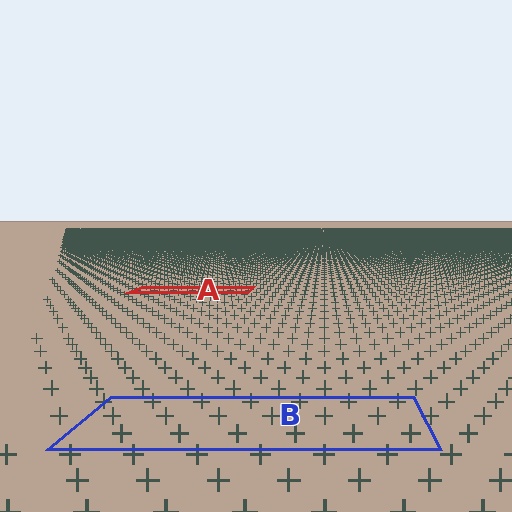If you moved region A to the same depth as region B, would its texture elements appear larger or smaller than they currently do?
They would appear larger. At a closer depth, the same texture elements are projected at a bigger on-screen size.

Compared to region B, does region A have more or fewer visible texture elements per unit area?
Region A has more texture elements per unit area — they are packed more densely because it is farther away.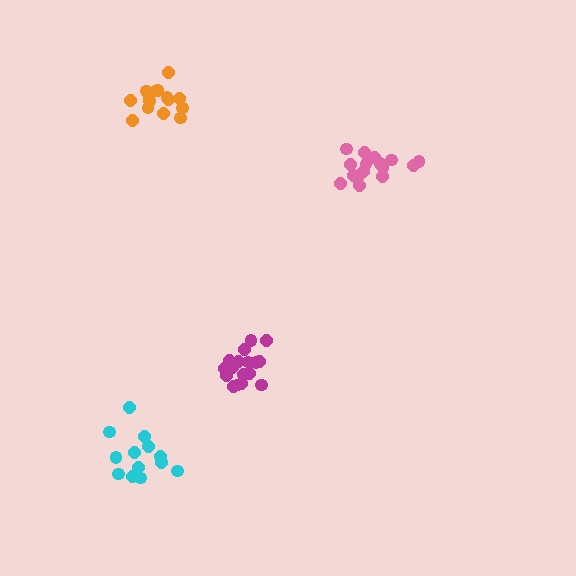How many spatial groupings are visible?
There are 4 spatial groupings.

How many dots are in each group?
Group 1: 17 dots, Group 2: 16 dots, Group 3: 15 dots, Group 4: 13 dots (61 total).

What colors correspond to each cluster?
The clusters are colored: magenta, pink, orange, cyan.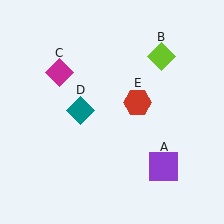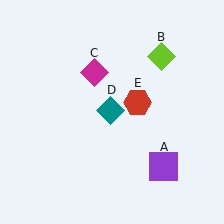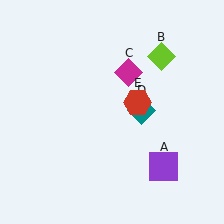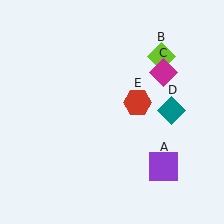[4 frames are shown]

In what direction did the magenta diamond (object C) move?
The magenta diamond (object C) moved right.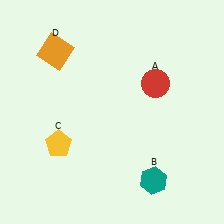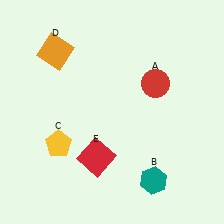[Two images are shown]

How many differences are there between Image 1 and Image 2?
There is 1 difference between the two images.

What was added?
A red square (E) was added in Image 2.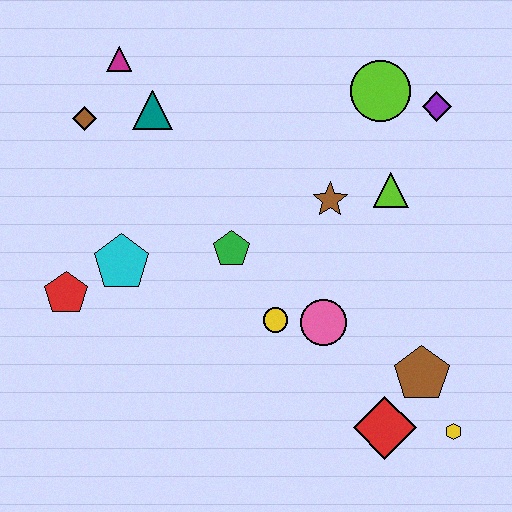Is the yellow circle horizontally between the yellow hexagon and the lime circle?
No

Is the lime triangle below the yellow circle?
No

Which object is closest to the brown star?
The lime triangle is closest to the brown star.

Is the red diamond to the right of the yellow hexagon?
No